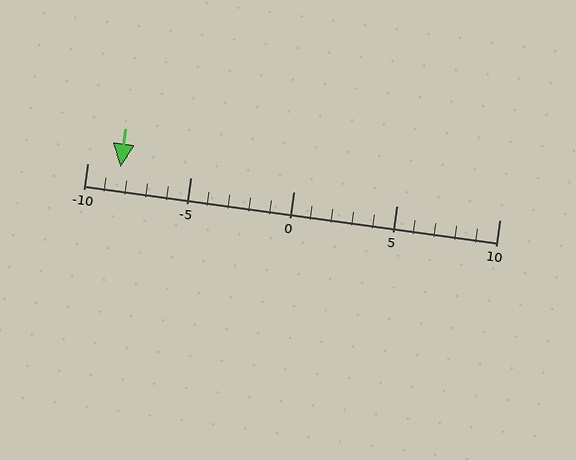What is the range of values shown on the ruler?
The ruler shows values from -10 to 10.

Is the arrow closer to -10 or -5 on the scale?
The arrow is closer to -10.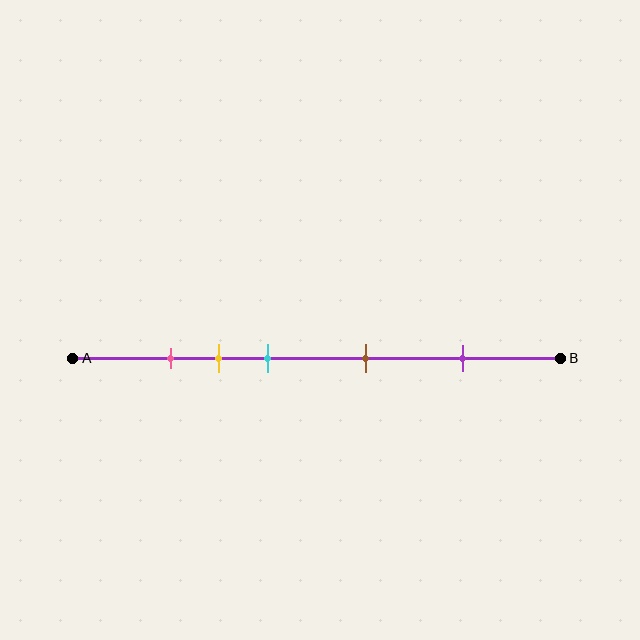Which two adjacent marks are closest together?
The pink and yellow marks are the closest adjacent pair.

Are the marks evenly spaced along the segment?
No, the marks are not evenly spaced.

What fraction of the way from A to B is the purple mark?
The purple mark is approximately 80% (0.8) of the way from A to B.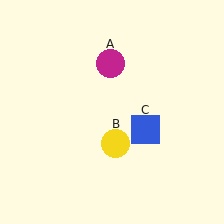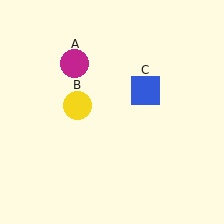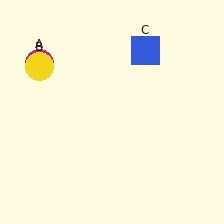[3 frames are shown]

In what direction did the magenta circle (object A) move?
The magenta circle (object A) moved left.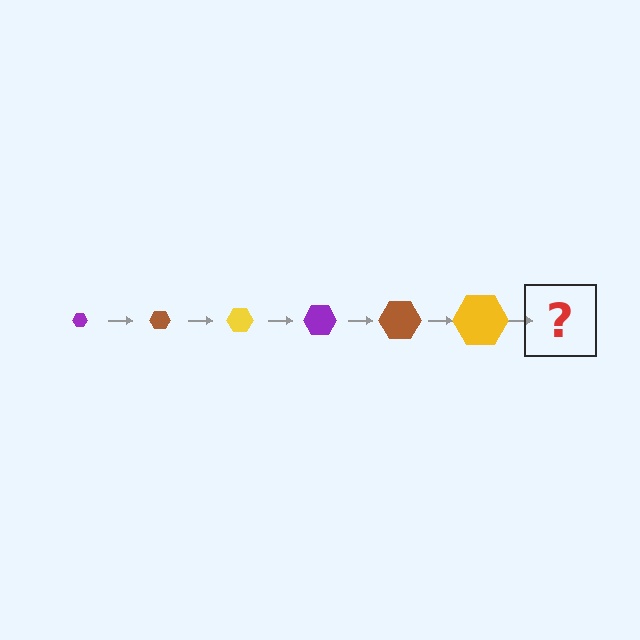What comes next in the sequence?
The next element should be a purple hexagon, larger than the previous one.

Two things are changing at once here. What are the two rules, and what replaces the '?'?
The two rules are that the hexagon grows larger each step and the color cycles through purple, brown, and yellow. The '?' should be a purple hexagon, larger than the previous one.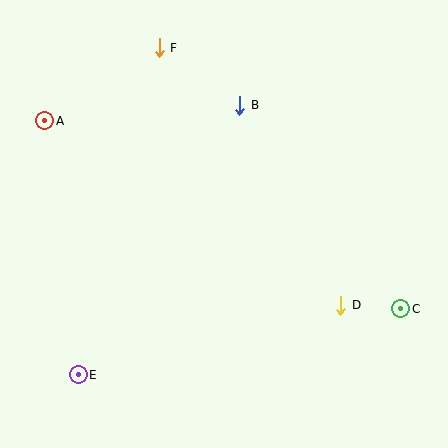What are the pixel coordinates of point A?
Point A is at (45, 121).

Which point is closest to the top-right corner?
Point B is closest to the top-right corner.